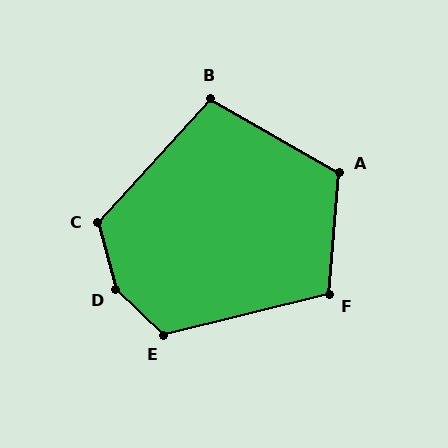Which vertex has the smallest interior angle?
B, at approximately 102 degrees.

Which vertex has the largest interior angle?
D, at approximately 149 degrees.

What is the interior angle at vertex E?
Approximately 122 degrees (obtuse).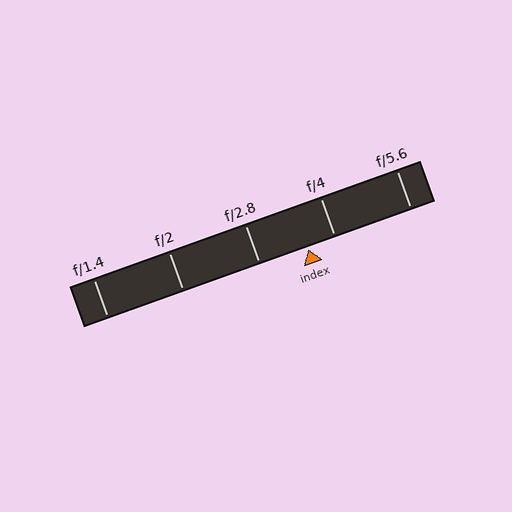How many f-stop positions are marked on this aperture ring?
There are 5 f-stop positions marked.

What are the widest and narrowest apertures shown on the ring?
The widest aperture shown is f/1.4 and the narrowest is f/5.6.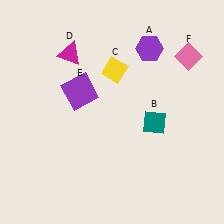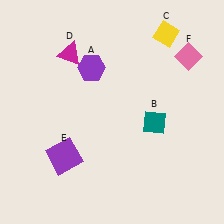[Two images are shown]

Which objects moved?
The objects that moved are: the purple hexagon (A), the yellow diamond (C), the purple square (E).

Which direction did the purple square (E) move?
The purple square (E) moved down.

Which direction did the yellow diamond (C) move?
The yellow diamond (C) moved right.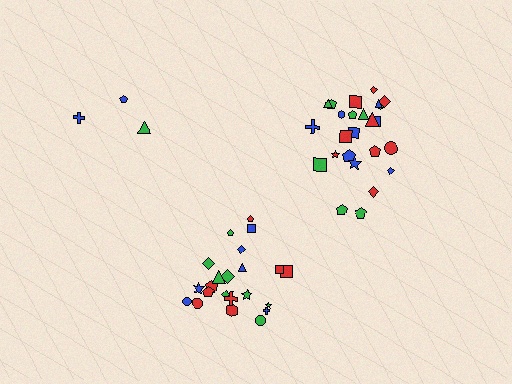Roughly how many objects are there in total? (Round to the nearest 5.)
Roughly 50 objects in total.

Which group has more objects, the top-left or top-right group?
The top-right group.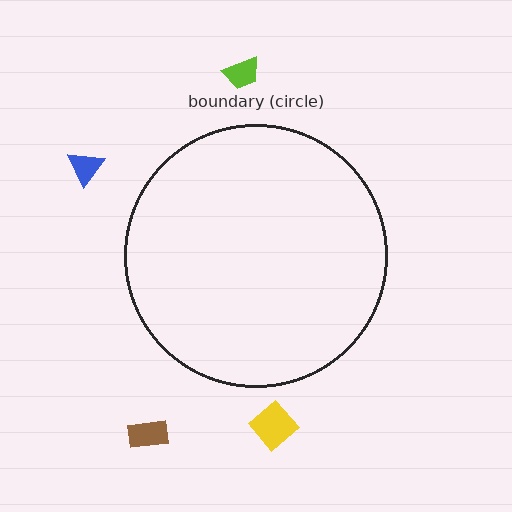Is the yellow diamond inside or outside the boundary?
Outside.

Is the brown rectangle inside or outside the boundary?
Outside.